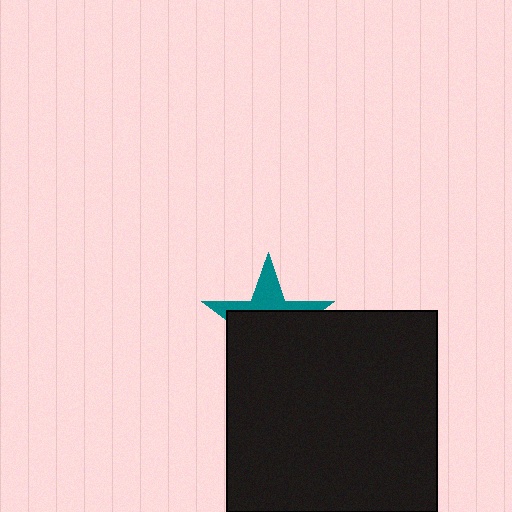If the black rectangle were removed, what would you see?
You would see the complete teal star.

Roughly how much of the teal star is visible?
A small part of it is visible (roughly 33%).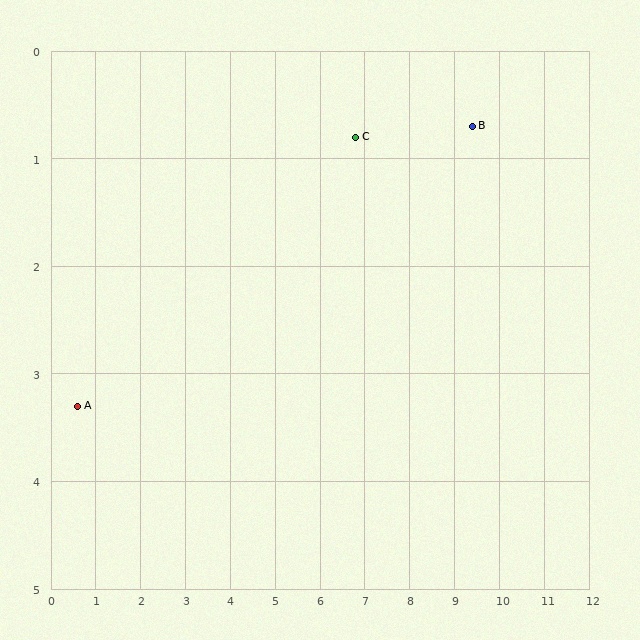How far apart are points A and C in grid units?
Points A and C are about 6.7 grid units apart.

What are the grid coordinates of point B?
Point B is at approximately (9.4, 0.7).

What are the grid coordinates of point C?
Point C is at approximately (6.8, 0.8).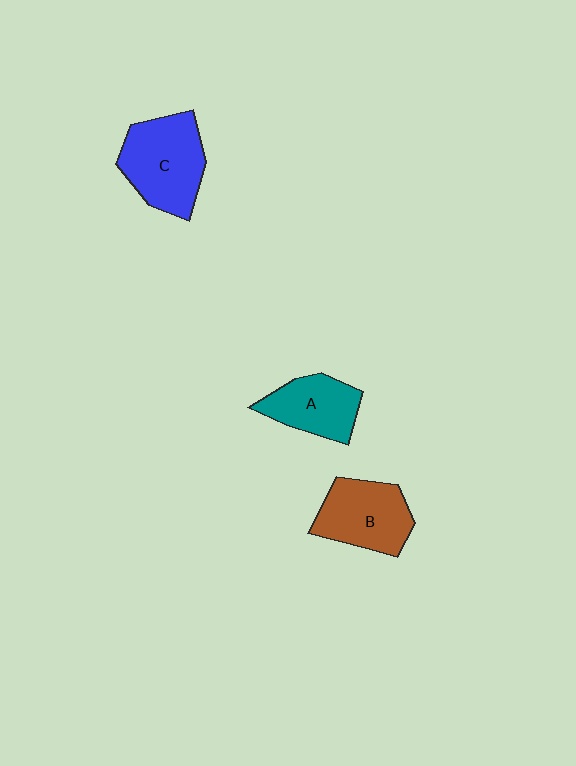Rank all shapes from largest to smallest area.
From largest to smallest: C (blue), B (brown), A (teal).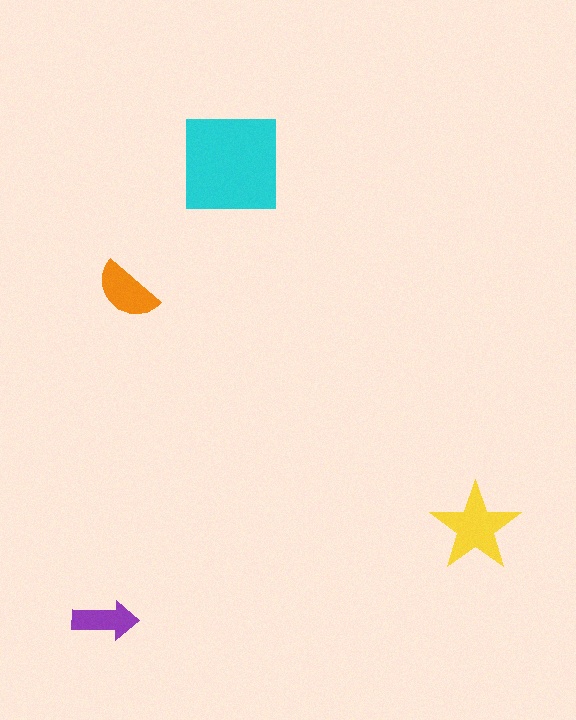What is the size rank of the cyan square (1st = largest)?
1st.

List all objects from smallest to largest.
The purple arrow, the orange semicircle, the yellow star, the cyan square.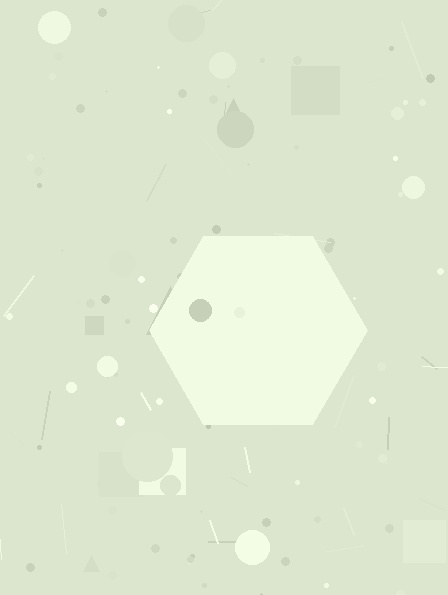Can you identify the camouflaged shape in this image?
The camouflaged shape is a hexagon.